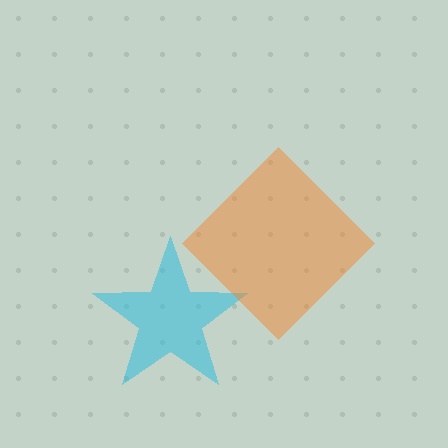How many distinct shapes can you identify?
There are 2 distinct shapes: a cyan star, an orange diamond.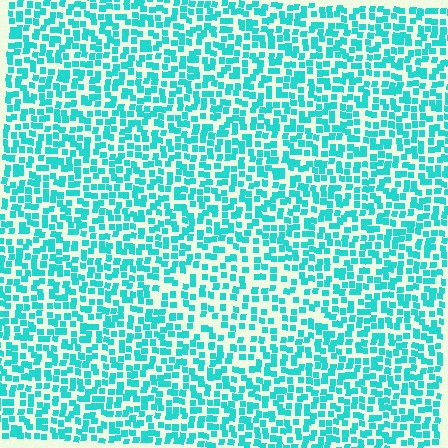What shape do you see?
I see a diamond.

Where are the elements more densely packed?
The elements are more densely packed outside the diamond boundary.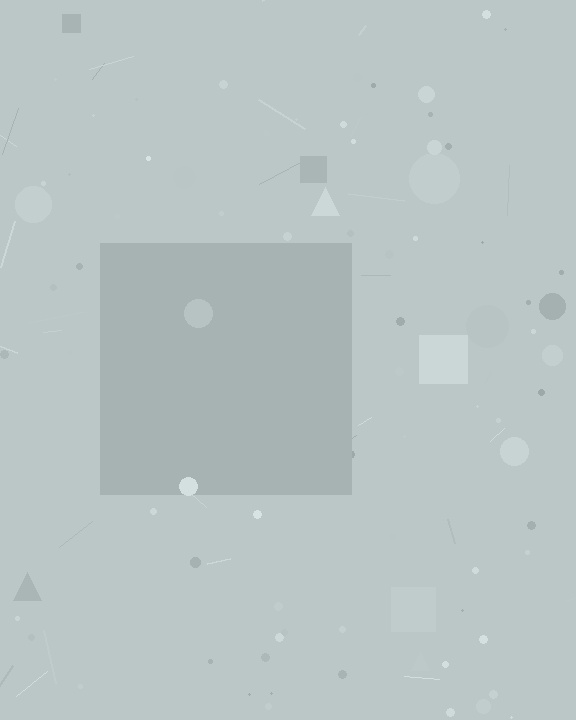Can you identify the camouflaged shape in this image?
The camouflaged shape is a square.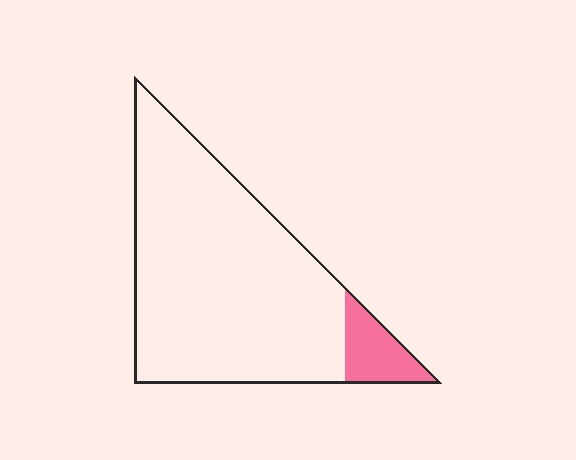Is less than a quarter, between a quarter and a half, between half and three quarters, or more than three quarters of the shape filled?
Less than a quarter.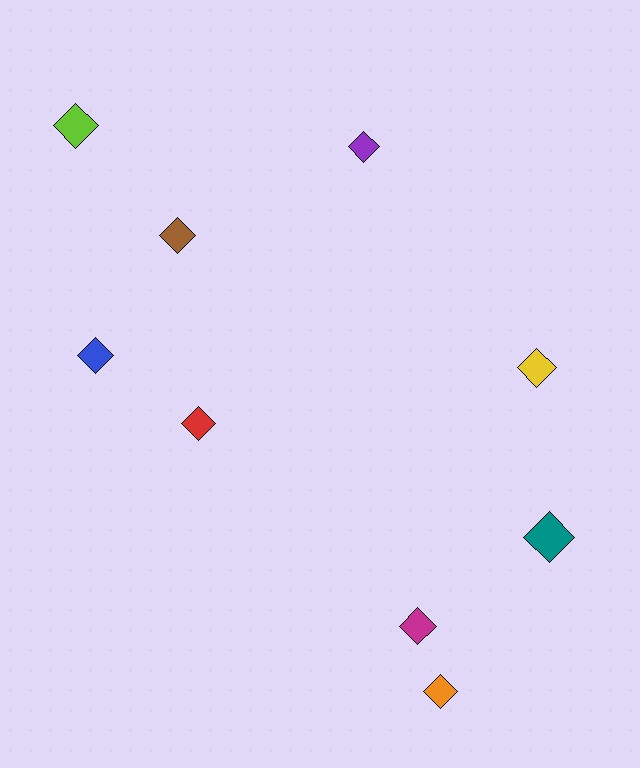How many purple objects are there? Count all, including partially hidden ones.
There is 1 purple object.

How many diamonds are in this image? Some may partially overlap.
There are 9 diamonds.